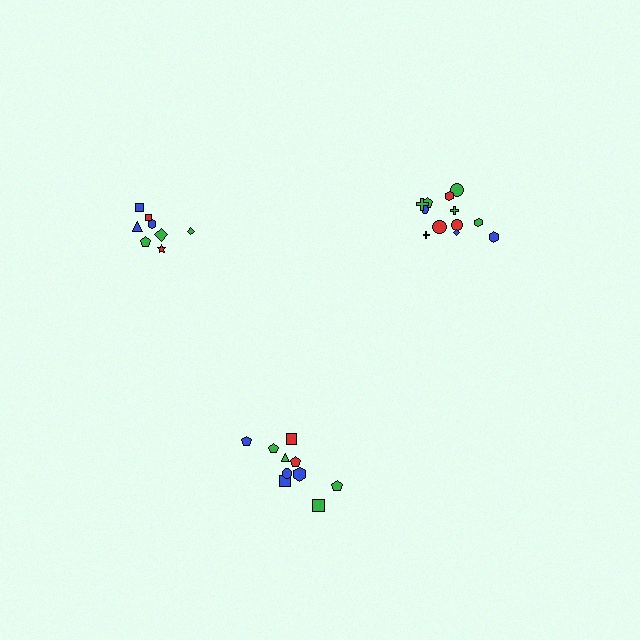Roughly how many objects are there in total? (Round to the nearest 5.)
Roughly 30 objects in total.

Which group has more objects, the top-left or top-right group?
The top-right group.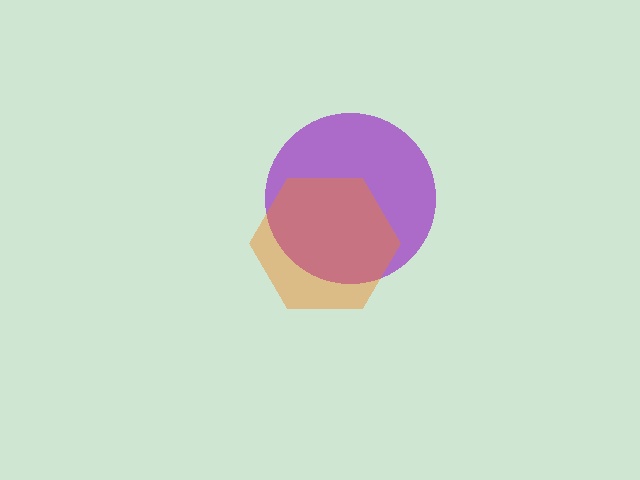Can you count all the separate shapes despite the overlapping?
Yes, there are 2 separate shapes.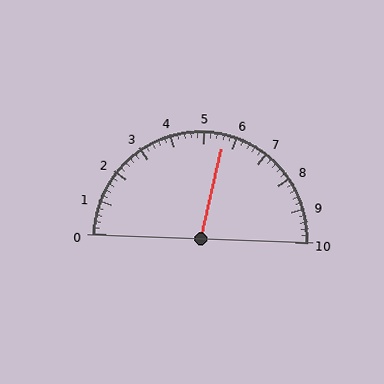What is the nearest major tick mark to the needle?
The nearest major tick mark is 6.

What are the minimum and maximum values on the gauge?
The gauge ranges from 0 to 10.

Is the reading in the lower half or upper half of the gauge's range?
The reading is in the upper half of the range (0 to 10).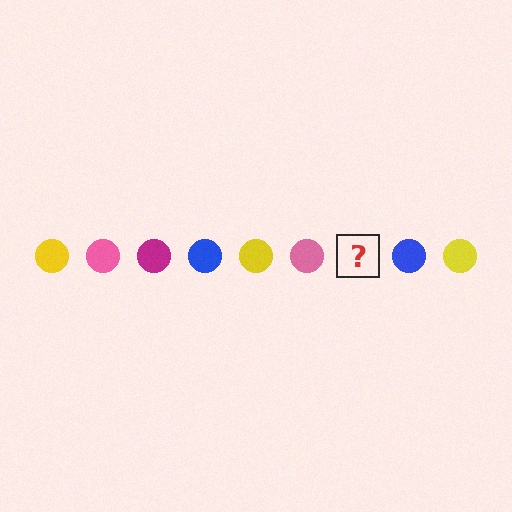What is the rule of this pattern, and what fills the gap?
The rule is that the pattern cycles through yellow, pink, magenta, blue circles. The gap should be filled with a magenta circle.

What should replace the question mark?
The question mark should be replaced with a magenta circle.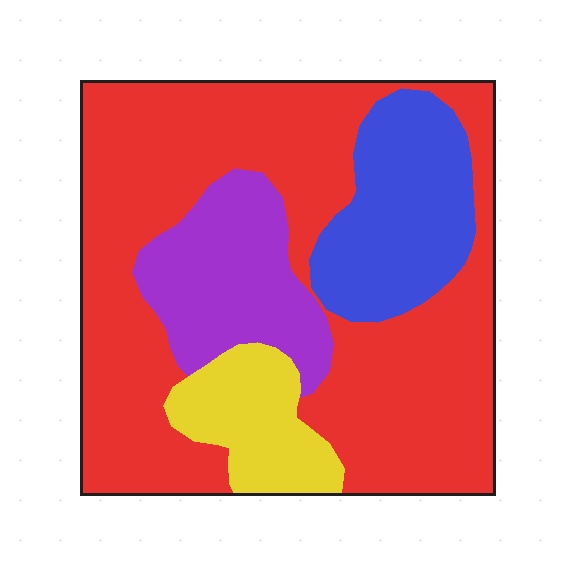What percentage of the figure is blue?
Blue takes up less than a sixth of the figure.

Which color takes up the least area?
Yellow, at roughly 10%.